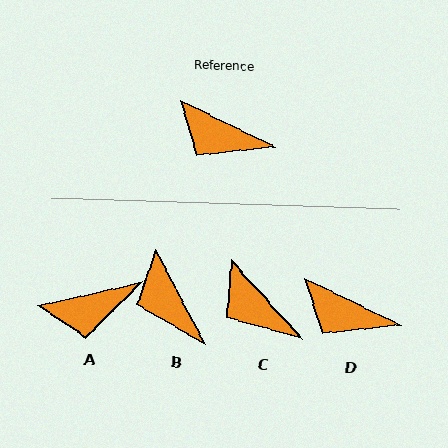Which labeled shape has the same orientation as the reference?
D.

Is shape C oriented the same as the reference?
No, it is off by about 22 degrees.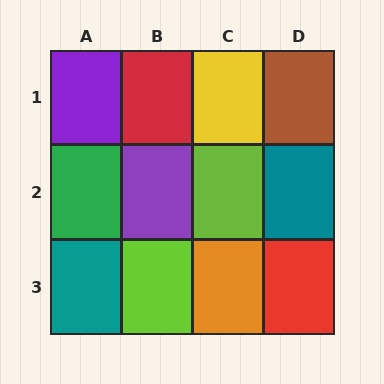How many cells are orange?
1 cell is orange.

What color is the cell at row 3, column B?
Lime.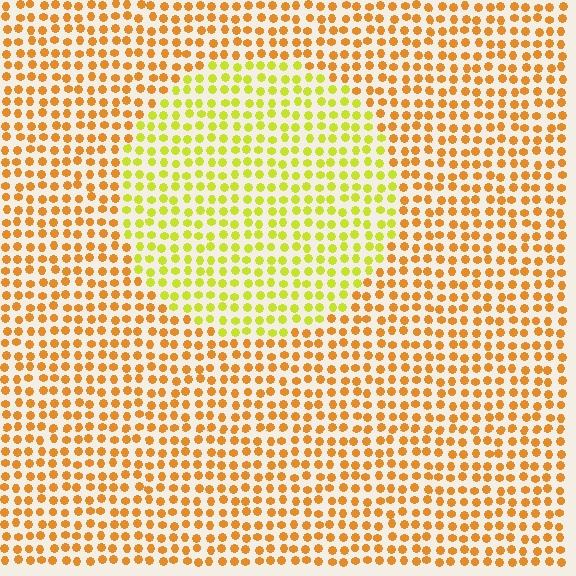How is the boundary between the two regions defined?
The boundary is defined purely by a slight shift in hue (about 39 degrees). Spacing, size, and orientation are identical on both sides.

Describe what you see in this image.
The image is filled with small orange elements in a uniform arrangement. A circle-shaped region is visible where the elements are tinted to a slightly different hue, forming a subtle color boundary.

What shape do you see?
I see a circle.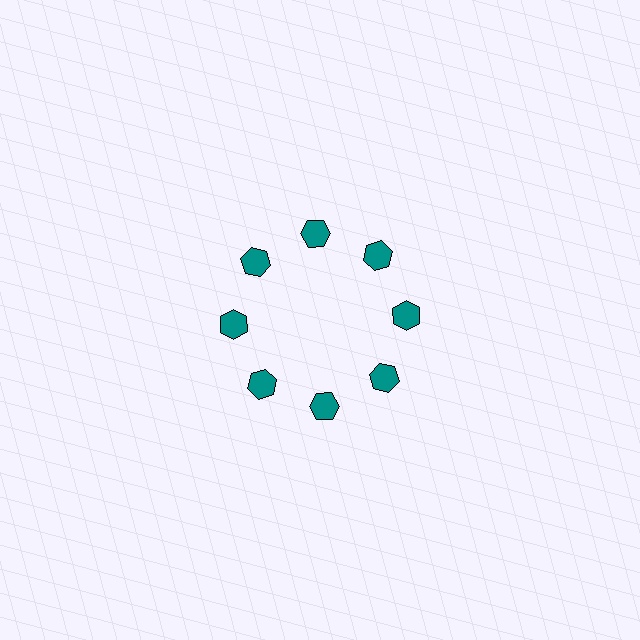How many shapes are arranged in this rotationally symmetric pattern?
There are 8 shapes, arranged in 8 groups of 1.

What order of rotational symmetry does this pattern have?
This pattern has 8-fold rotational symmetry.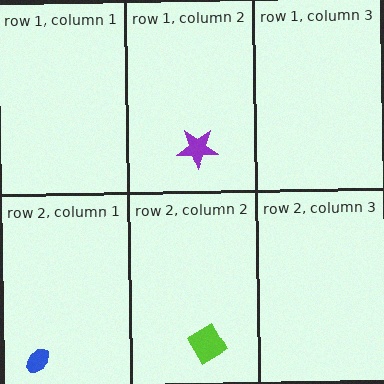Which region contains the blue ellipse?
The row 2, column 1 region.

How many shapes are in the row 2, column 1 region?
1.